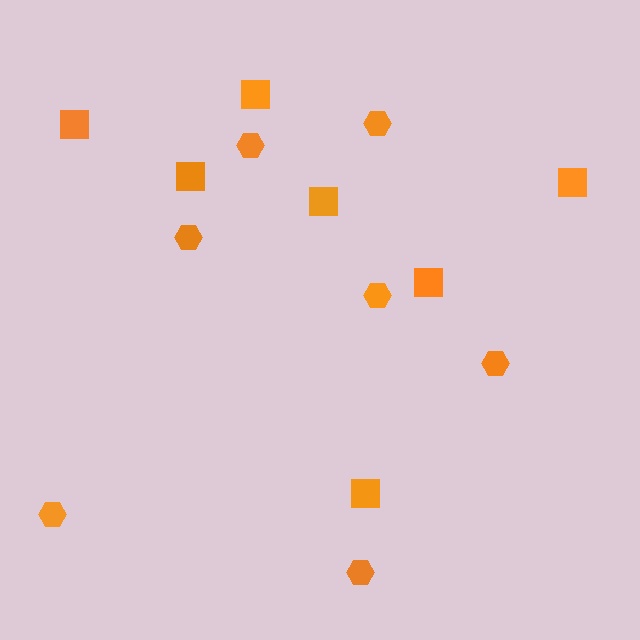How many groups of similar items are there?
There are 2 groups: one group of hexagons (7) and one group of squares (7).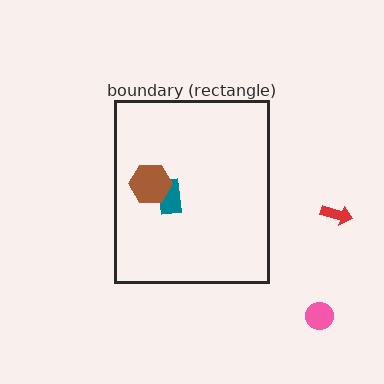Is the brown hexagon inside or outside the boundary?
Inside.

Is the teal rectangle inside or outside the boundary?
Inside.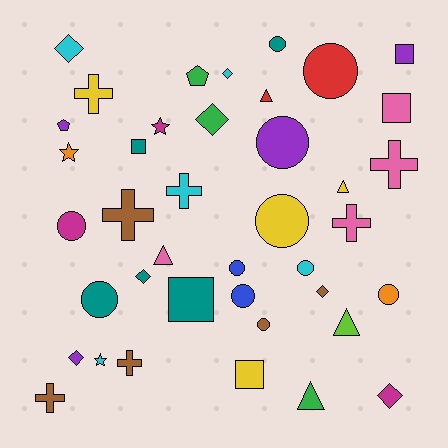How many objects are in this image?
There are 40 objects.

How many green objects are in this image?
There are 3 green objects.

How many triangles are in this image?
There are 5 triangles.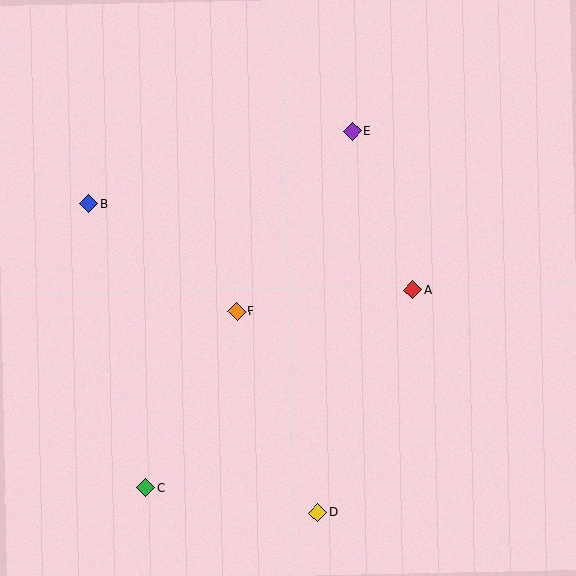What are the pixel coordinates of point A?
Point A is at (413, 290).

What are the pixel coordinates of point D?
Point D is at (317, 513).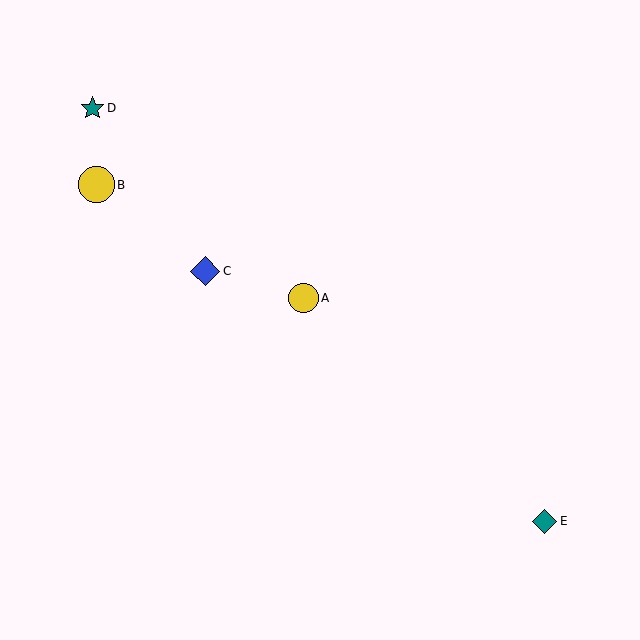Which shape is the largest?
The yellow circle (labeled B) is the largest.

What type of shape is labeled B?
Shape B is a yellow circle.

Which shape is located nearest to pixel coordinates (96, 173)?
The yellow circle (labeled B) at (96, 185) is nearest to that location.